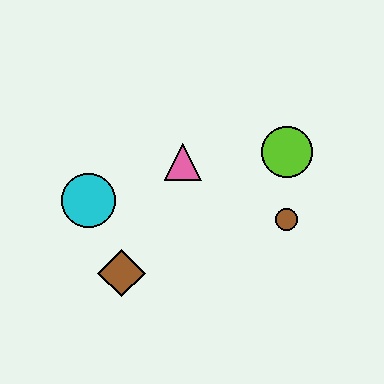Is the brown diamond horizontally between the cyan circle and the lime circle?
Yes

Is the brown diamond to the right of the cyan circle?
Yes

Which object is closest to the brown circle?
The lime circle is closest to the brown circle.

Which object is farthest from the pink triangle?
The brown diamond is farthest from the pink triangle.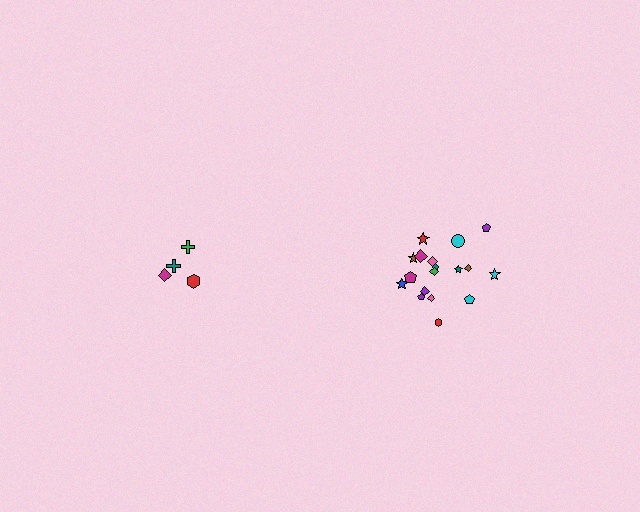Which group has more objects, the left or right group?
The right group.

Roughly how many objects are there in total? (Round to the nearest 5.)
Roughly 20 objects in total.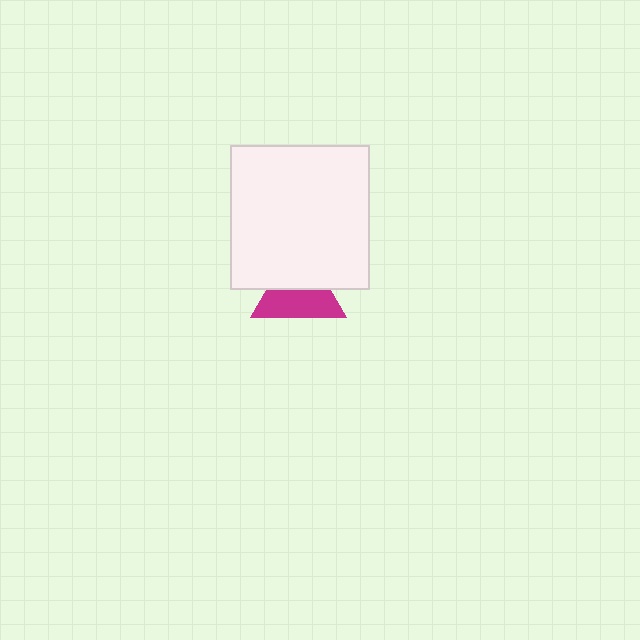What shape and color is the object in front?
The object in front is a white rectangle.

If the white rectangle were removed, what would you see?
You would see the complete magenta triangle.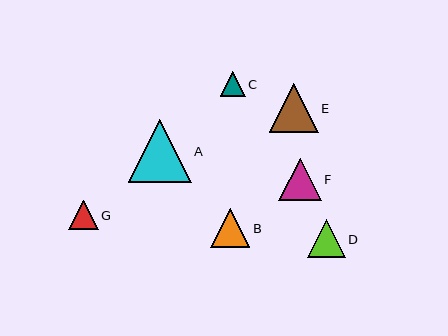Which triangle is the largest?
Triangle A is the largest with a size of approximately 63 pixels.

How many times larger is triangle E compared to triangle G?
Triangle E is approximately 1.6 times the size of triangle G.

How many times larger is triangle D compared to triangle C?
Triangle D is approximately 1.5 times the size of triangle C.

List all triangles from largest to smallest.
From largest to smallest: A, E, F, B, D, G, C.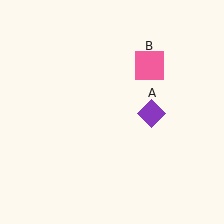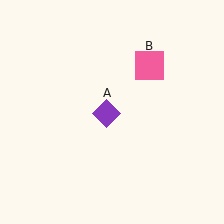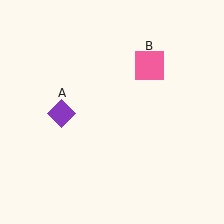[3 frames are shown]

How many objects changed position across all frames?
1 object changed position: purple diamond (object A).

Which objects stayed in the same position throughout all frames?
Pink square (object B) remained stationary.